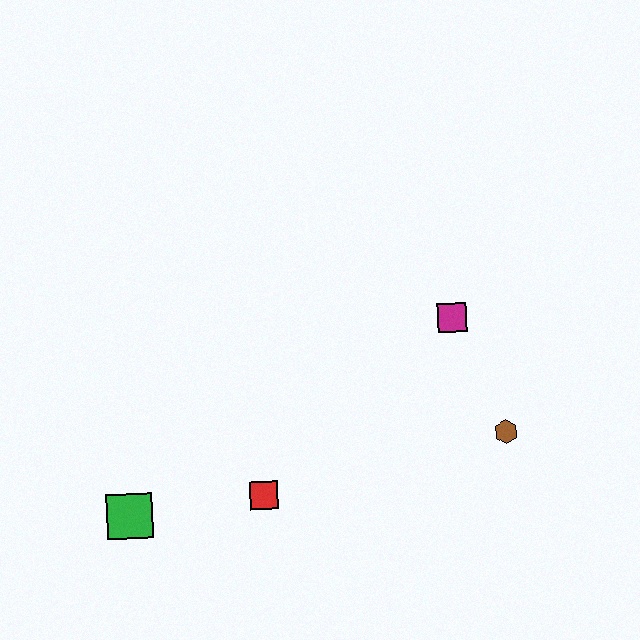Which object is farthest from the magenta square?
The green square is farthest from the magenta square.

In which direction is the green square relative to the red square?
The green square is to the left of the red square.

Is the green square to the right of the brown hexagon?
No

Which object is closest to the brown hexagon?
The magenta square is closest to the brown hexagon.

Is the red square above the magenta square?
No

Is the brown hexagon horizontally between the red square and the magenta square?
No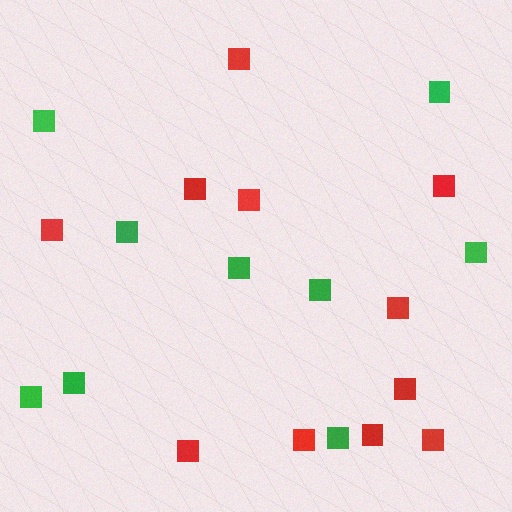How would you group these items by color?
There are 2 groups: one group of red squares (11) and one group of green squares (9).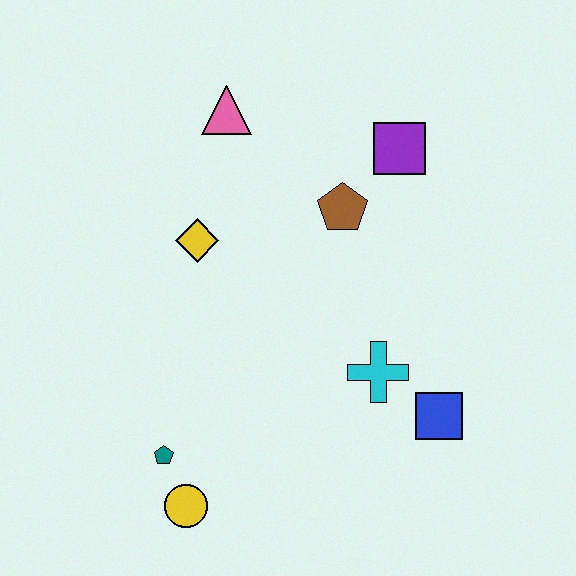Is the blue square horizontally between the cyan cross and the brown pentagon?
No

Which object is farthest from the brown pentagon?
The yellow circle is farthest from the brown pentagon.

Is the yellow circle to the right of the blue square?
No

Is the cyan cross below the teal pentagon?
No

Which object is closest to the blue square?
The cyan cross is closest to the blue square.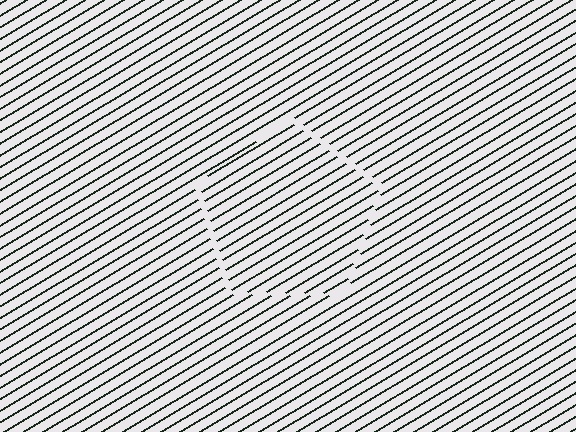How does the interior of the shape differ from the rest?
The interior of the shape contains the same grating, shifted by half a period — the contour is defined by the phase discontinuity where line-ends from the inner and outer gratings abut.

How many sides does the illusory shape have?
5 sides — the line-ends trace a pentagon.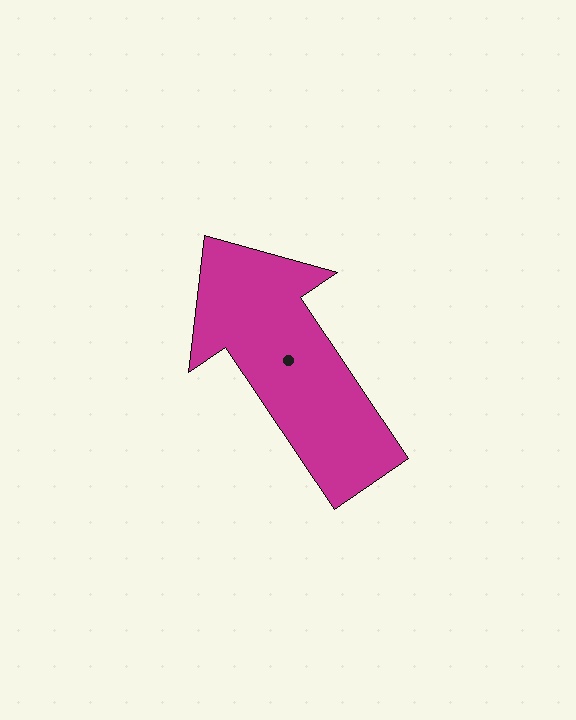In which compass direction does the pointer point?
Northwest.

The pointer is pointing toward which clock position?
Roughly 11 o'clock.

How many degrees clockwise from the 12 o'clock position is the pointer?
Approximately 326 degrees.